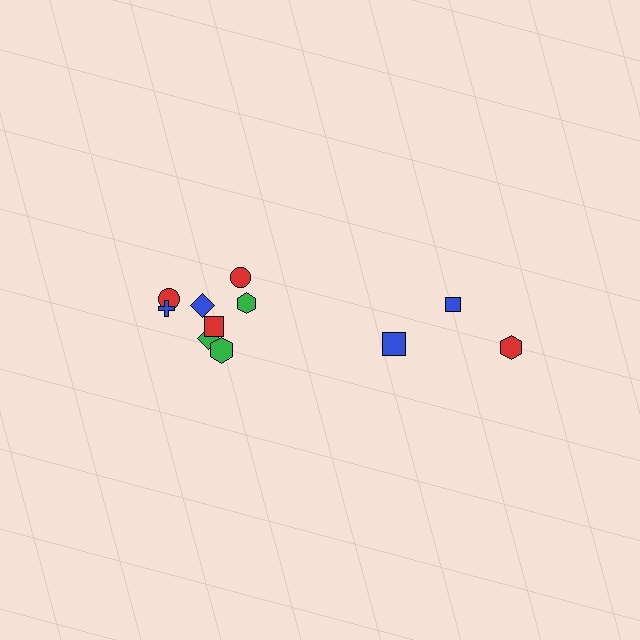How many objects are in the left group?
There are 8 objects.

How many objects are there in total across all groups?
There are 11 objects.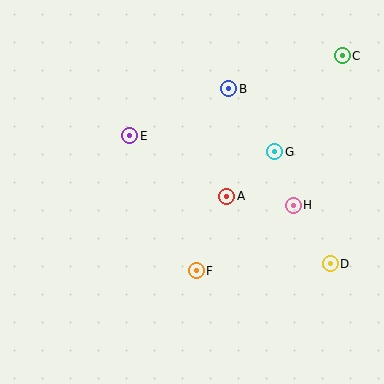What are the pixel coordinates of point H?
Point H is at (293, 205).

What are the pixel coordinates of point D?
Point D is at (330, 264).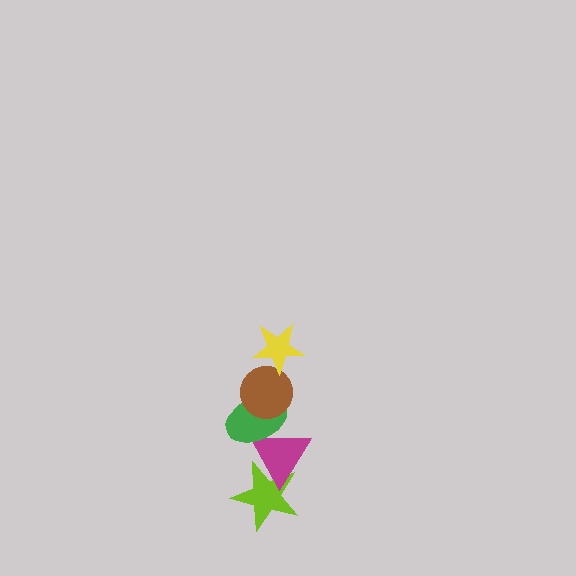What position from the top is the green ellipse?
The green ellipse is 3rd from the top.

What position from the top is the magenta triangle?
The magenta triangle is 4th from the top.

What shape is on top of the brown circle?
The yellow star is on top of the brown circle.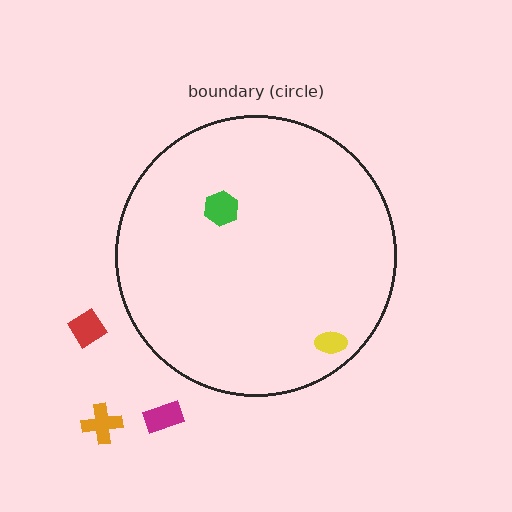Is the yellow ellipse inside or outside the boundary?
Inside.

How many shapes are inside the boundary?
2 inside, 3 outside.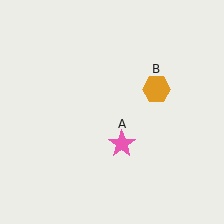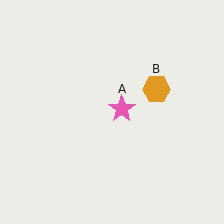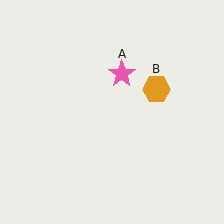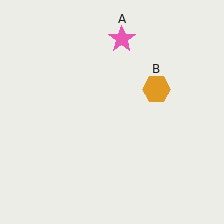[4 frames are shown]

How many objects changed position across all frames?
1 object changed position: pink star (object A).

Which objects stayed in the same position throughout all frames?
Orange hexagon (object B) remained stationary.